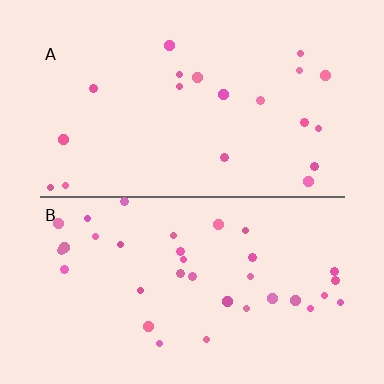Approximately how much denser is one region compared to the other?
Approximately 1.8× — region B over region A.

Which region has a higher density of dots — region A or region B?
B (the bottom).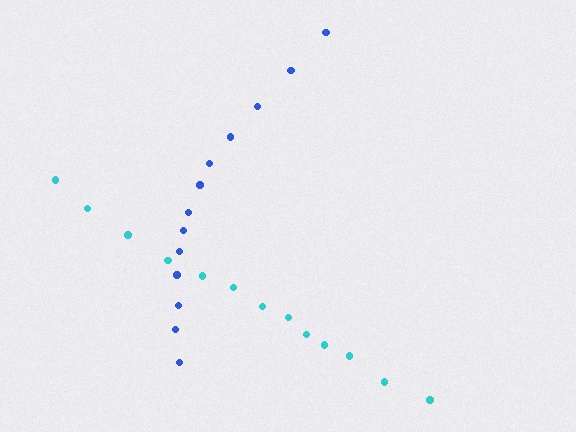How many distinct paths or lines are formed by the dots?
There are 2 distinct paths.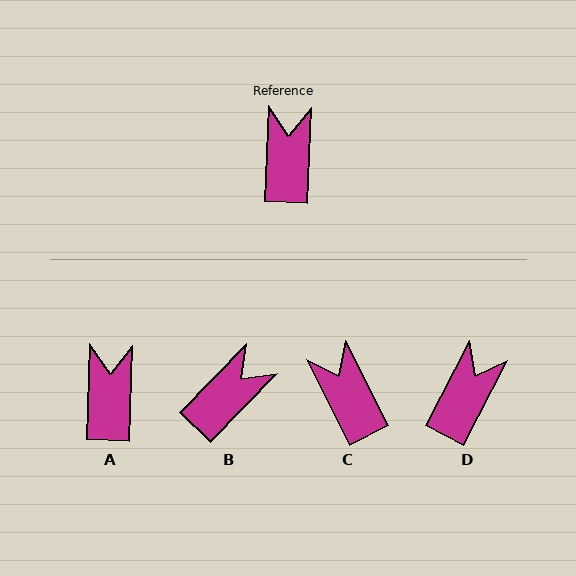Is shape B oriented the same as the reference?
No, it is off by about 42 degrees.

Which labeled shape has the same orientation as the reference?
A.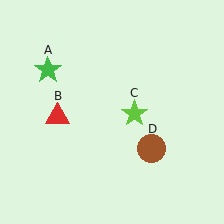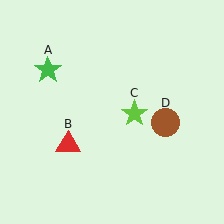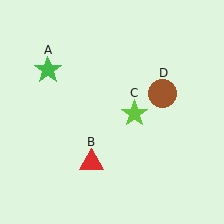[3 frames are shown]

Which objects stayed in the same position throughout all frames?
Green star (object A) and lime star (object C) remained stationary.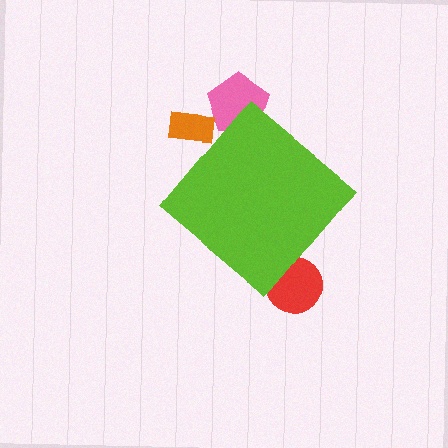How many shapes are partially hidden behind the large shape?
3 shapes are partially hidden.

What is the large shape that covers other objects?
A lime diamond.